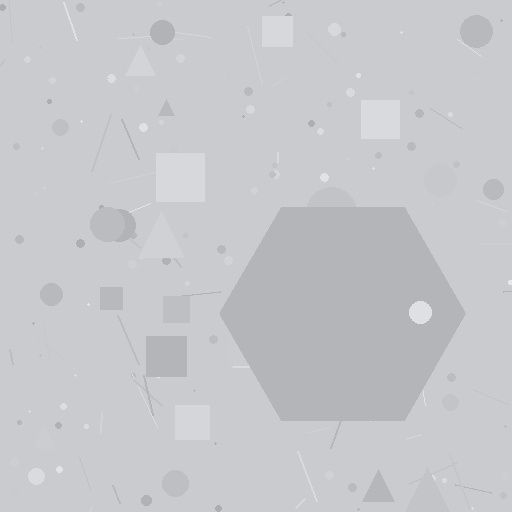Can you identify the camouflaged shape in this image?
The camouflaged shape is a hexagon.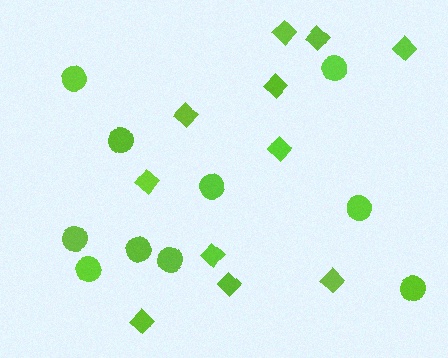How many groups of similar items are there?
There are 2 groups: one group of circles (10) and one group of diamonds (11).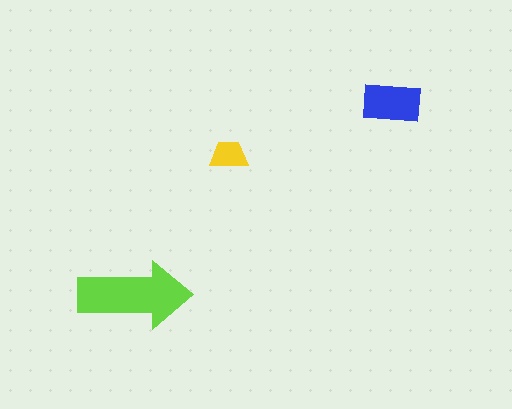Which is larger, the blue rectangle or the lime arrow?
The lime arrow.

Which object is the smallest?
The yellow trapezoid.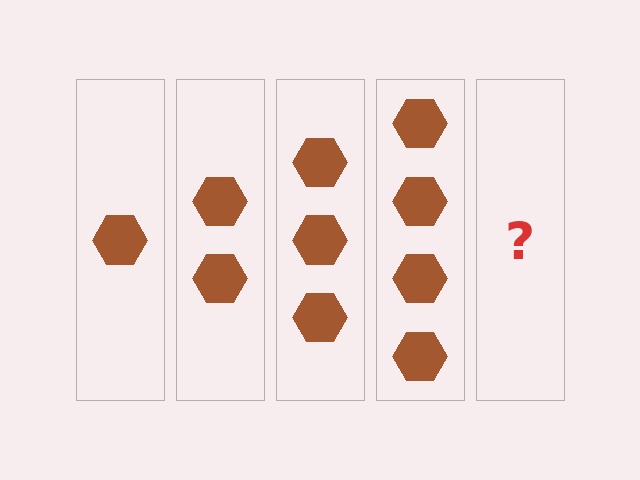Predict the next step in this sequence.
The next step is 5 hexagons.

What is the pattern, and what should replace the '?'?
The pattern is that each step adds one more hexagon. The '?' should be 5 hexagons.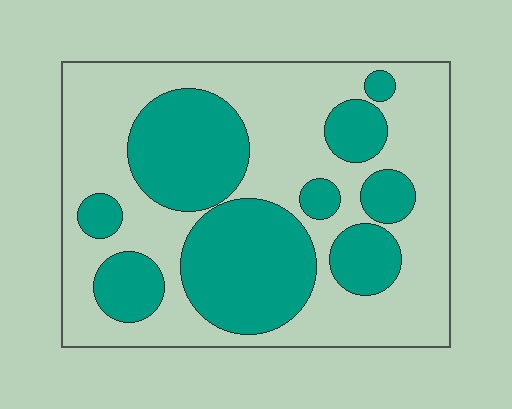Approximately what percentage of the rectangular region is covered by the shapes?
Approximately 40%.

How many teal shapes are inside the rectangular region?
9.